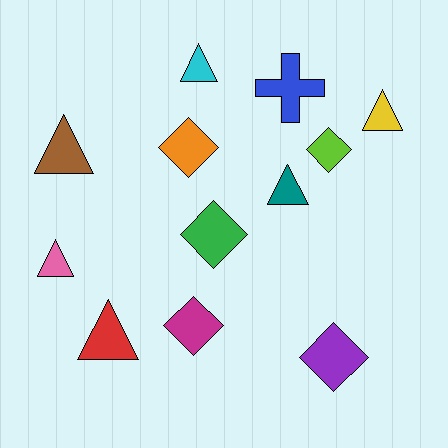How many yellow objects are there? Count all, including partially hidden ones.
There is 1 yellow object.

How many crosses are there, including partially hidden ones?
There is 1 cross.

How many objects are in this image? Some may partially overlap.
There are 12 objects.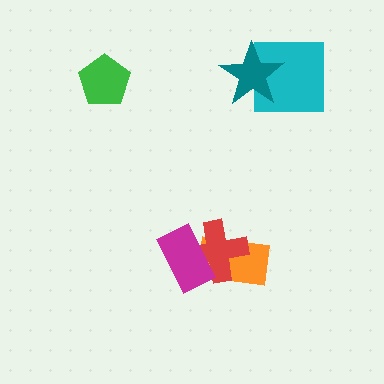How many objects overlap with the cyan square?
1 object overlaps with the cyan square.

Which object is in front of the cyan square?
The teal star is in front of the cyan square.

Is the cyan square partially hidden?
Yes, it is partially covered by another shape.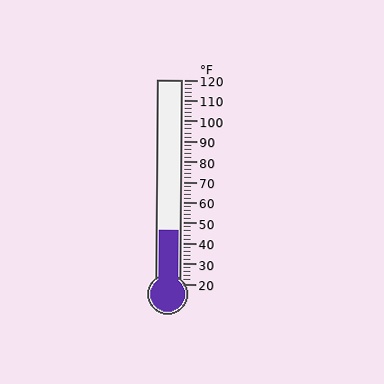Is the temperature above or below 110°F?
The temperature is below 110°F.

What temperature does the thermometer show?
The thermometer shows approximately 46°F.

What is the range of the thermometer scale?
The thermometer scale ranges from 20°F to 120°F.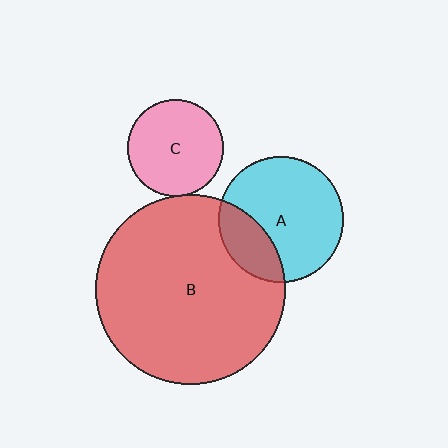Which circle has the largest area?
Circle B (red).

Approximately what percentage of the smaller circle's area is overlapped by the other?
Approximately 25%.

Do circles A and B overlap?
Yes.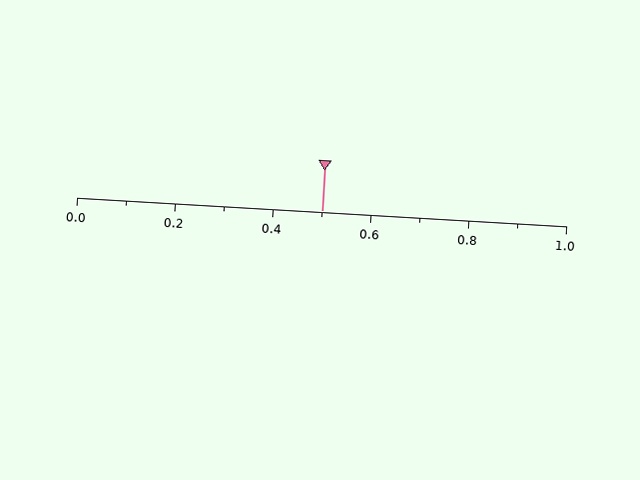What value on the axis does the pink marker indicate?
The marker indicates approximately 0.5.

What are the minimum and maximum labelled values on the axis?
The axis runs from 0.0 to 1.0.